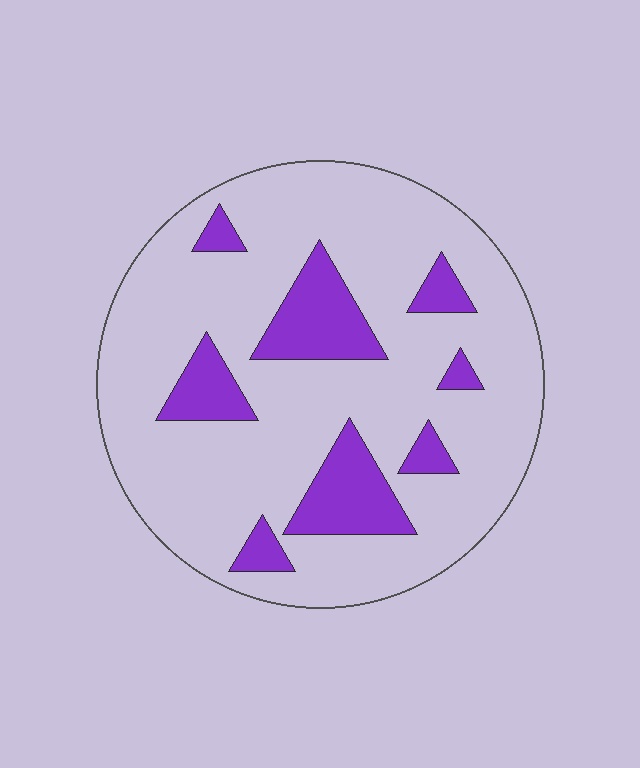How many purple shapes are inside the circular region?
8.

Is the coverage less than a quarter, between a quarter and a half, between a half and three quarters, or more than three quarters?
Less than a quarter.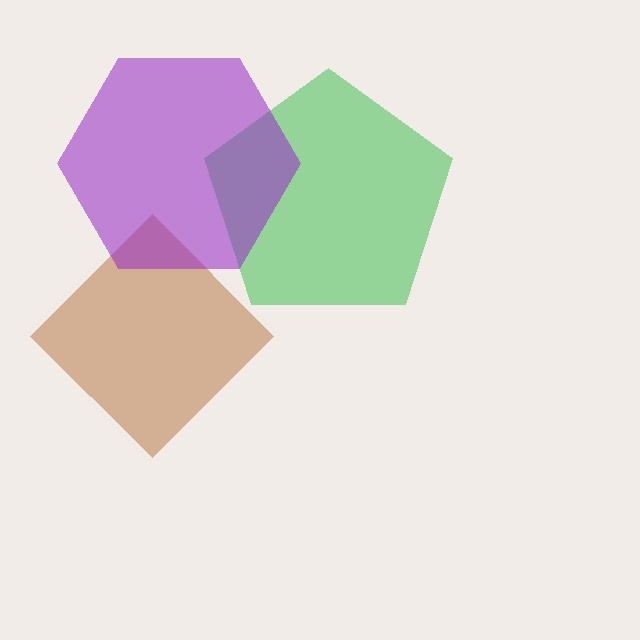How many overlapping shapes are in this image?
There are 3 overlapping shapes in the image.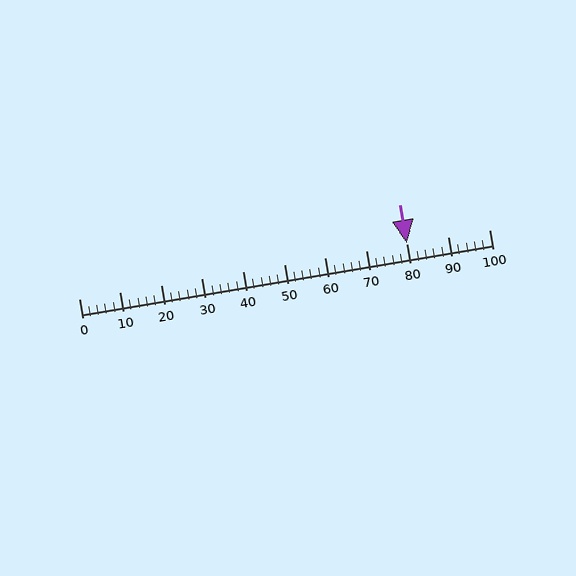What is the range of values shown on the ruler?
The ruler shows values from 0 to 100.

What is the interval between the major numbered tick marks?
The major tick marks are spaced 10 units apart.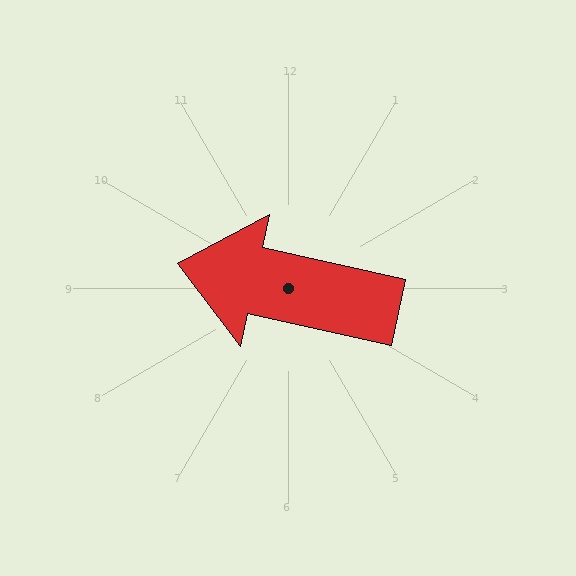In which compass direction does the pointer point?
West.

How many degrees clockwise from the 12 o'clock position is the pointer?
Approximately 282 degrees.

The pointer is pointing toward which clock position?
Roughly 9 o'clock.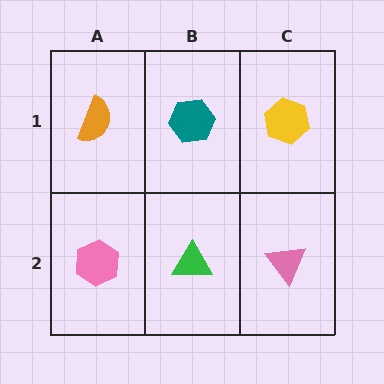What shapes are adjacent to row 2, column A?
An orange semicircle (row 1, column A), a green triangle (row 2, column B).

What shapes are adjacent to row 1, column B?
A green triangle (row 2, column B), an orange semicircle (row 1, column A), a yellow hexagon (row 1, column C).